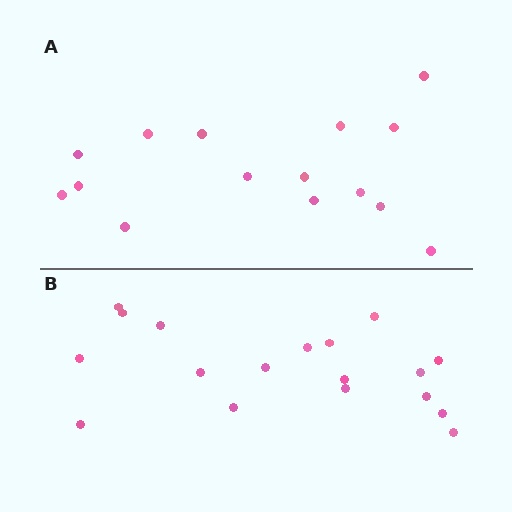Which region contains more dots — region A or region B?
Region B (the bottom region) has more dots.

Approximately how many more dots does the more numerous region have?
Region B has just a few more — roughly 2 or 3 more dots than region A.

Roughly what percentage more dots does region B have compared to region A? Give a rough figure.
About 20% more.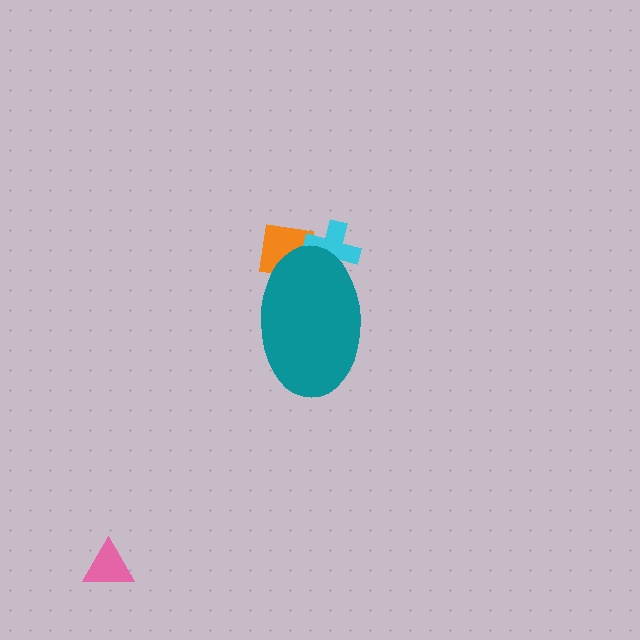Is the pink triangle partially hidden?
No, the pink triangle is fully visible.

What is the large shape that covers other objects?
A teal ellipse.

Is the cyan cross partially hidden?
Yes, the cyan cross is partially hidden behind the teal ellipse.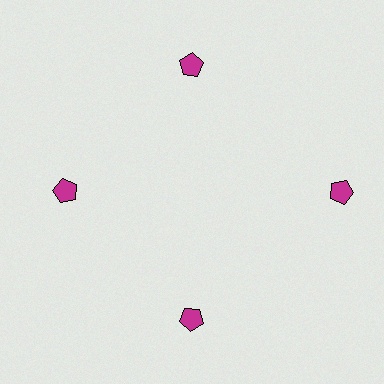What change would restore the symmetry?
The symmetry would be restored by moving it inward, back onto the ring so that all 4 pentagons sit at equal angles and equal distance from the center.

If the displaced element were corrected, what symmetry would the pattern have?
It would have 4-fold rotational symmetry — the pattern would map onto itself every 90 degrees.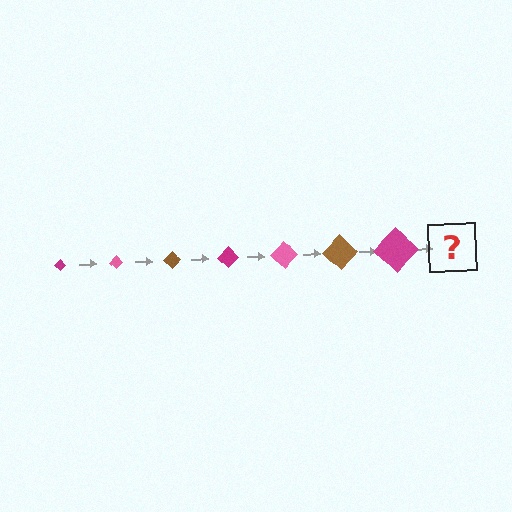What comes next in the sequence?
The next element should be a pink diamond, larger than the previous one.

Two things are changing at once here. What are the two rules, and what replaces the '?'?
The two rules are that the diamond grows larger each step and the color cycles through magenta, pink, and brown. The '?' should be a pink diamond, larger than the previous one.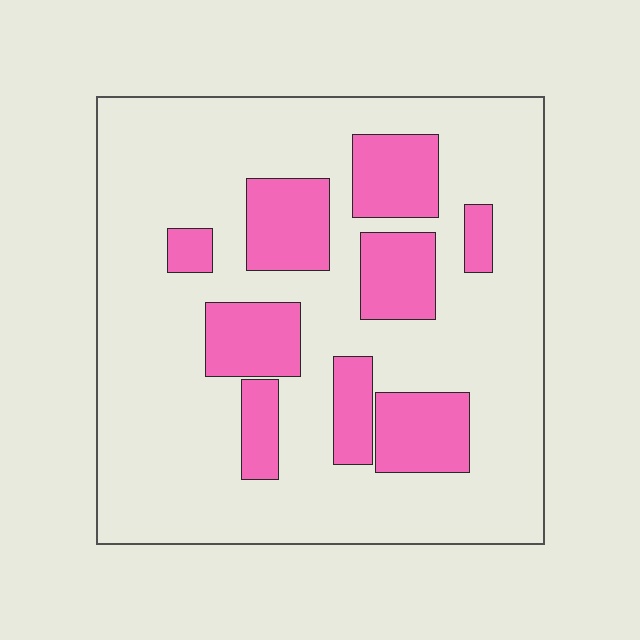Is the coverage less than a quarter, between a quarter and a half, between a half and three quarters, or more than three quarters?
Less than a quarter.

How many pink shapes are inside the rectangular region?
9.